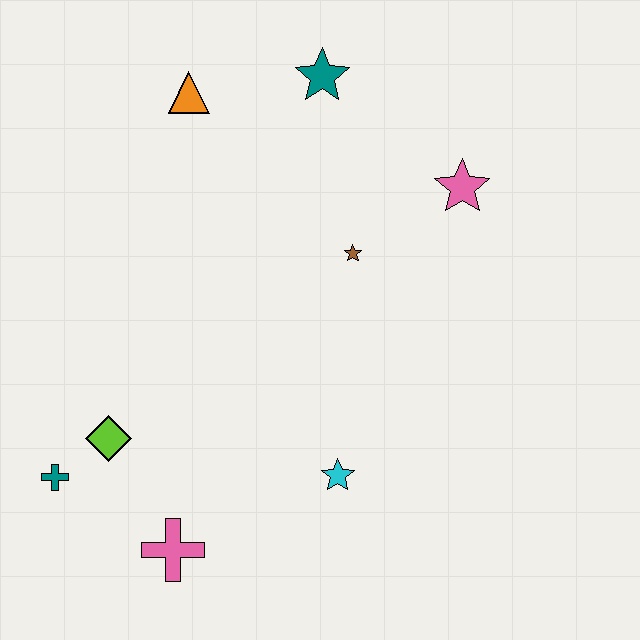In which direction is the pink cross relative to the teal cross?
The pink cross is to the right of the teal cross.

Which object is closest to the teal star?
The orange triangle is closest to the teal star.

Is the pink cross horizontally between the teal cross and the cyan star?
Yes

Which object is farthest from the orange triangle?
The pink cross is farthest from the orange triangle.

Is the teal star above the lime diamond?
Yes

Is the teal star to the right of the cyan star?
No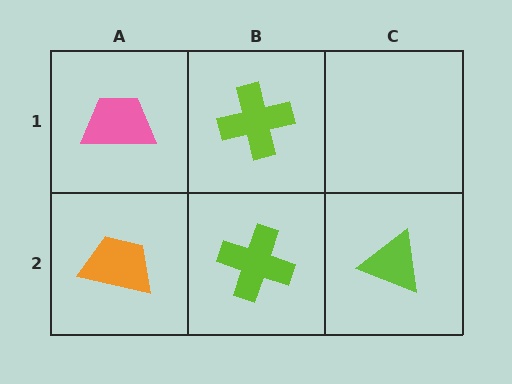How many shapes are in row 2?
3 shapes.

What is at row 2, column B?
A lime cross.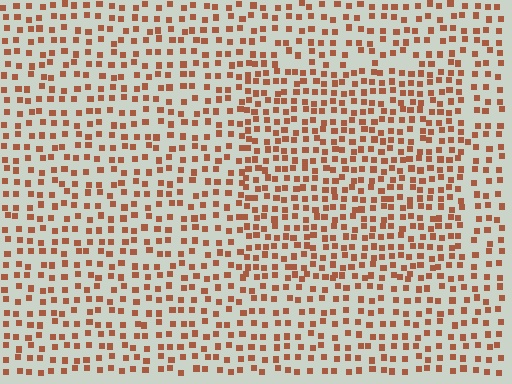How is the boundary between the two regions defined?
The boundary is defined by a change in element density (approximately 1.5x ratio). All elements are the same color, size, and shape.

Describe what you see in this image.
The image contains small brown elements arranged at two different densities. A rectangle-shaped region is visible where the elements are more densely packed than the surrounding area.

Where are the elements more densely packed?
The elements are more densely packed inside the rectangle boundary.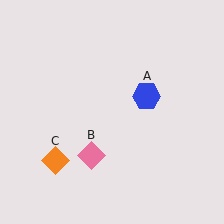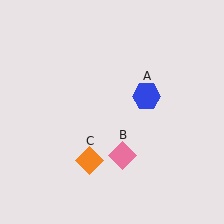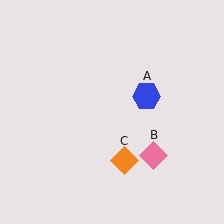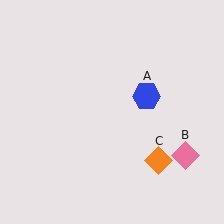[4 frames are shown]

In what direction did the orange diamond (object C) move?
The orange diamond (object C) moved right.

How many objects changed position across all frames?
2 objects changed position: pink diamond (object B), orange diamond (object C).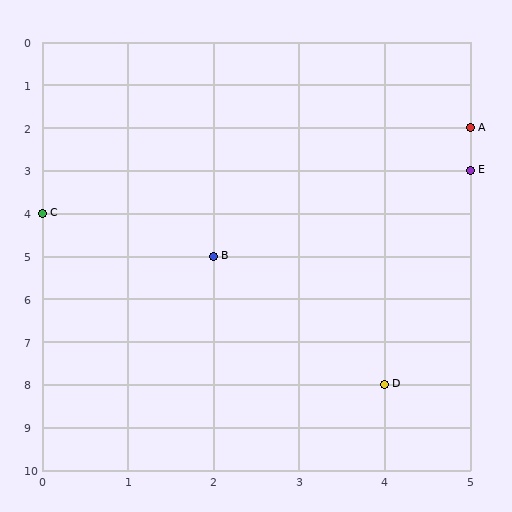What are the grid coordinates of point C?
Point C is at grid coordinates (0, 4).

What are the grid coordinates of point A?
Point A is at grid coordinates (5, 2).